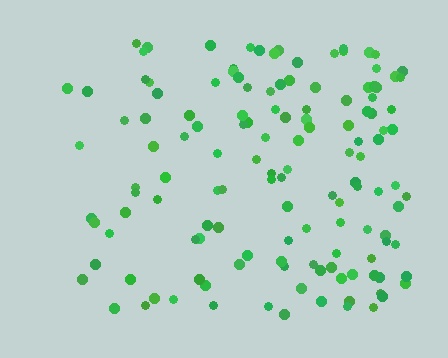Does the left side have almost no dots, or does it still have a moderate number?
Still a moderate number, just noticeably fewer than the right.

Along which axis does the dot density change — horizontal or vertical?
Horizontal.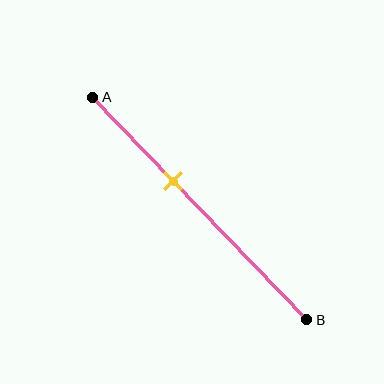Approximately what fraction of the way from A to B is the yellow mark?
The yellow mark is approximately 40% of the way from A to B.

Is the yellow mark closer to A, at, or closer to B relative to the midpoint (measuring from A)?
The yellow mark is closer to point A than the midpoint of segment AB.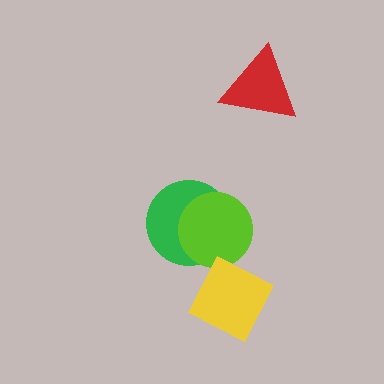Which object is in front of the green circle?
The lime circle is in front of the green circle.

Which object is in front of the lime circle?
The yellow diamond is in front of the lime circle.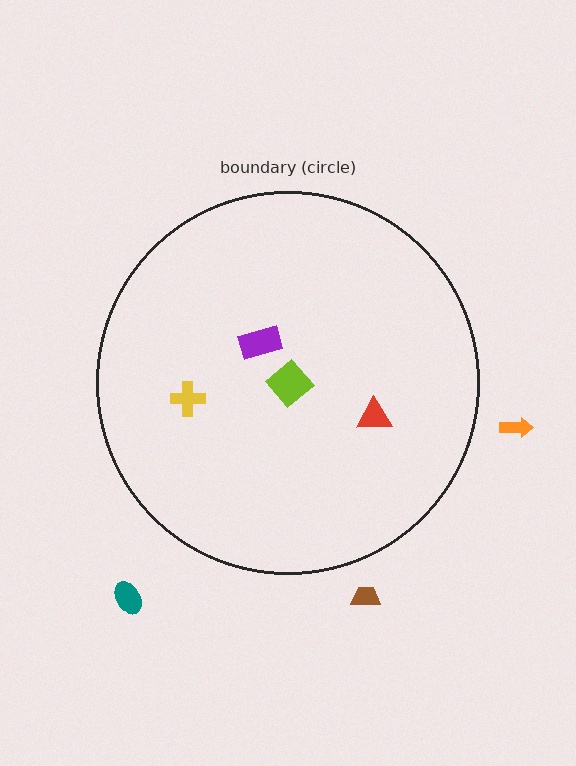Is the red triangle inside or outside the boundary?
Inside.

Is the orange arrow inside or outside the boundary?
Outside.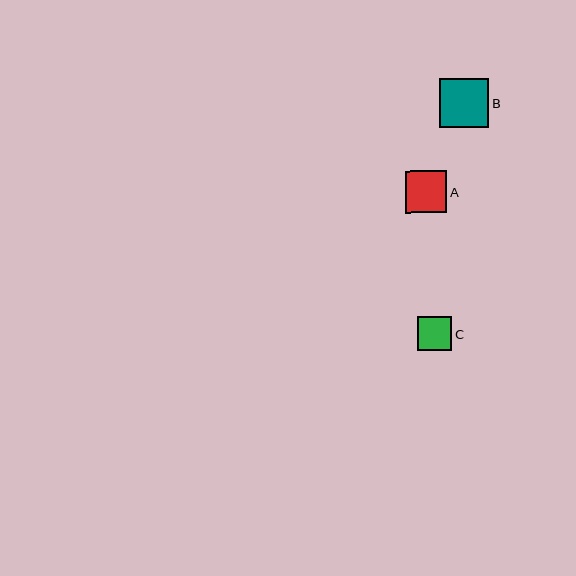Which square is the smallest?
Square C is the smallest with a size of approximately 34 pixels.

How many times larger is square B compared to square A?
Square B is approximately 1.2 times the size of square A.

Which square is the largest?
Square B is the largest with a size of approximately 49 pixels.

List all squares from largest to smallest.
From largest to smallest: B, A, C.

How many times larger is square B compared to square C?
Square B is approximately 1.4 times the size of square C.